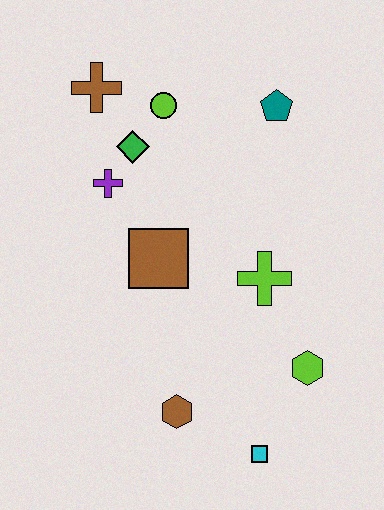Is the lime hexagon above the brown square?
No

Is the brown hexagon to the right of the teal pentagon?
No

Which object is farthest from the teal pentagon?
The cyan square is farthest from the teal pentagon.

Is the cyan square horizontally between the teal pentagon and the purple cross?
Yes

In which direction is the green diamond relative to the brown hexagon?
The green diamond is above the brown hexagon.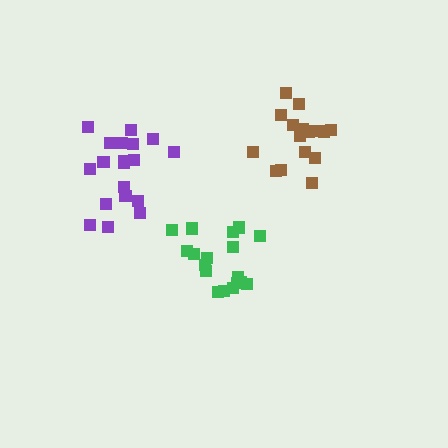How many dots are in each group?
Group 1: 18 dots, Group 2: 16 dots, Group 3: 19 dots (53 total).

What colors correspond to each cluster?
The clusters are colored: green, brown, purple.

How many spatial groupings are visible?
There are 3 spatial groupings.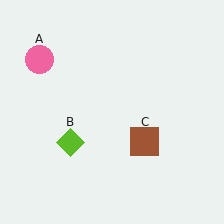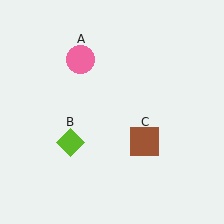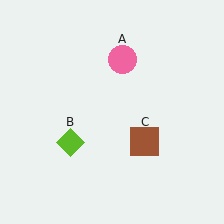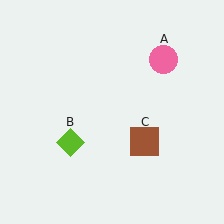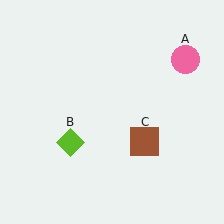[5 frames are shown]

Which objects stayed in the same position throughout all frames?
Lime diamond (object B) and brown square (object C) remained stationary.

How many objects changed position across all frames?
1 object changed position: pink circle (object A).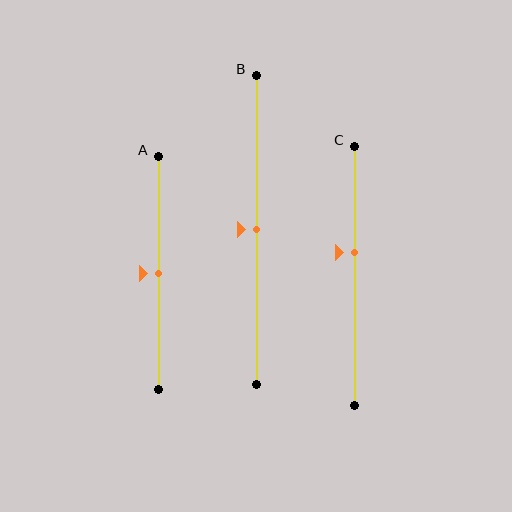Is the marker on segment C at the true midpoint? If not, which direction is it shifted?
No, the marker on segment C is shifted upward by about 9% of the segment length.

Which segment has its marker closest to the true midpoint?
Segment A has its marker closest to the true midpoint.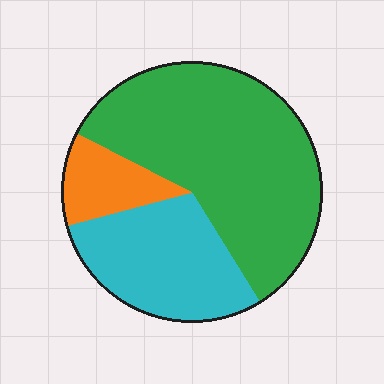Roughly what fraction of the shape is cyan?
Cyan takes up about one third (1/3) of the shape.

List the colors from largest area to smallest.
From largest to smallest: green, cyan, orange.